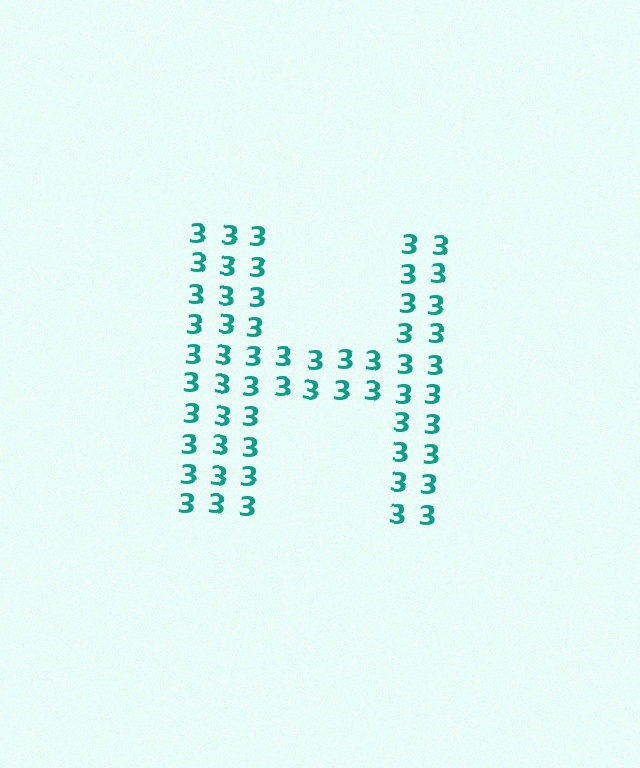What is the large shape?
The large shape is the letter H.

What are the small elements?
The small elements are digit 3's.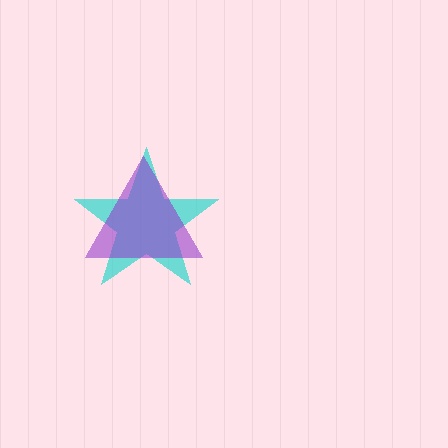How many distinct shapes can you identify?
There are 2 distinct shapes: a cyan star, a purple triangle.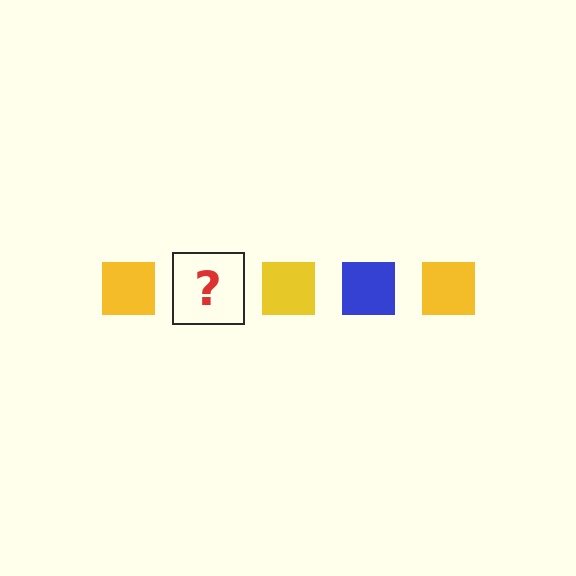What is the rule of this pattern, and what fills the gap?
The rule is that the pattern cycles through yellow, blue squares. The gap should be filled with a blue square.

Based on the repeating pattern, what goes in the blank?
The blank should be a blue square.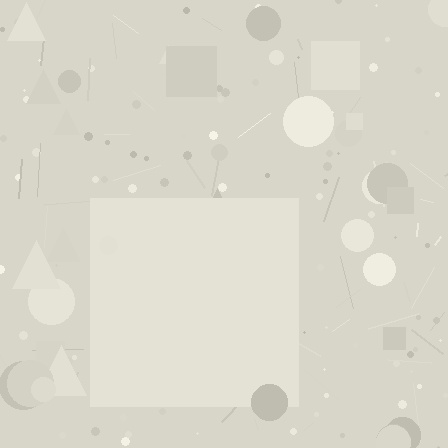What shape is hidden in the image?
A square is hidden in the image.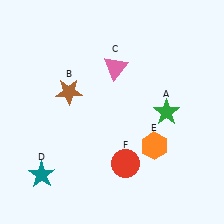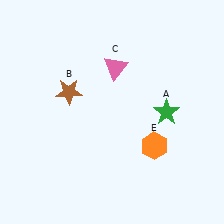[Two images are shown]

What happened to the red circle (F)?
The red circle (F) was removed in Image 2. It was in the bottom-right area of Image 1.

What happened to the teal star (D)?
The teal star (D) was removed in Image 2. It was in the bottom-left area of Image 1.